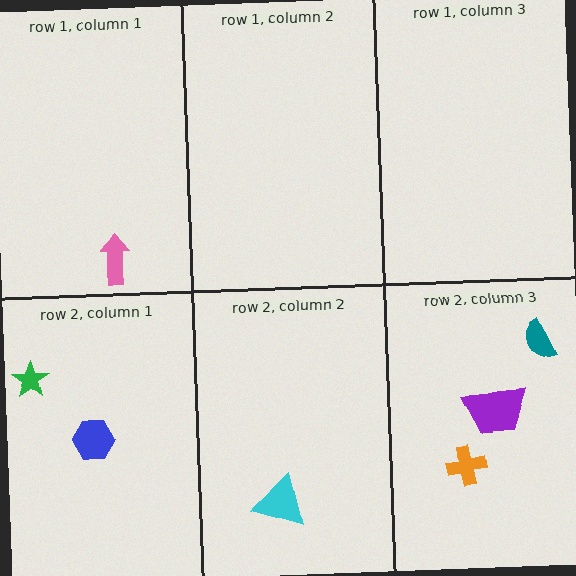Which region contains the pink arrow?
The row 1, column 1 region.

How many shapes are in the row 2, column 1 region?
2.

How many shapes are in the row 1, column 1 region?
1.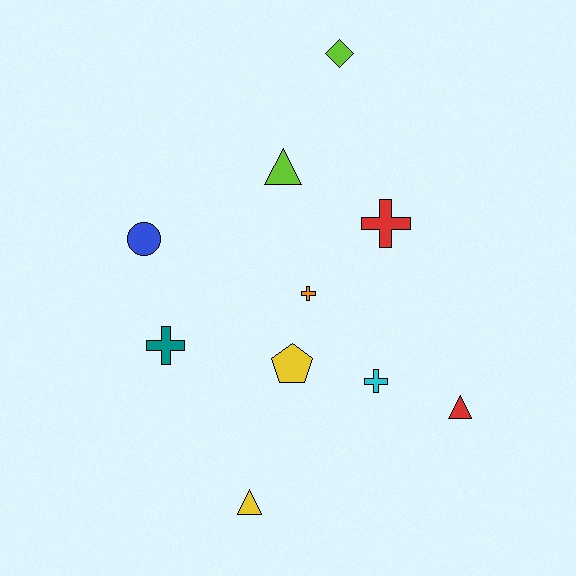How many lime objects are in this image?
There are 2 lime objects.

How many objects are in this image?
There are 10 objects.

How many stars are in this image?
There are no stars.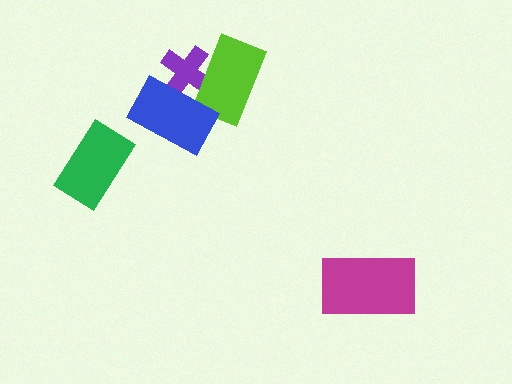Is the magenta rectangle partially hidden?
No, no other shape covers it.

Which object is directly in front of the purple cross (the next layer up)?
The lime rectangle is directly in front of the purple cross.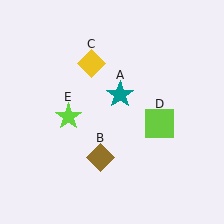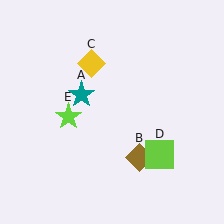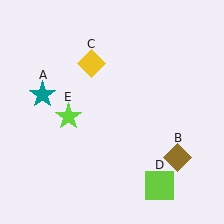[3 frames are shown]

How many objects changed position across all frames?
3 objects changed position: teal star (object A), brown diamond (object B), lime square (object D).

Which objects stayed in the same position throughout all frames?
Yellow diamond (object C) and lime star (object E) remained stationary.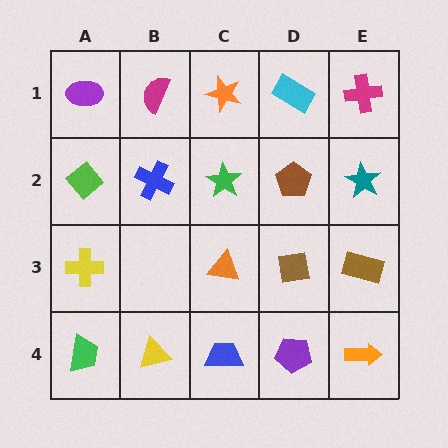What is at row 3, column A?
A yellow cross.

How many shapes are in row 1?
5 shapes.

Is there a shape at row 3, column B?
No, that cell is empty.